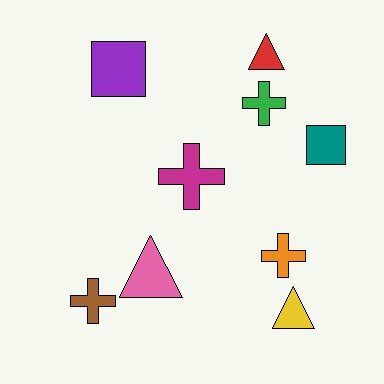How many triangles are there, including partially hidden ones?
There are 3 triangles.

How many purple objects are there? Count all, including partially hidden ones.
There is 1 purple object.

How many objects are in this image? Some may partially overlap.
There are 9 objects.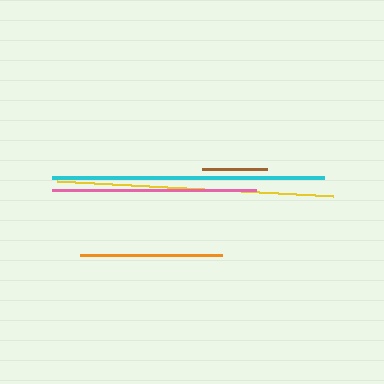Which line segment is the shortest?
The brown line is the shortest at approximately 65 pixels.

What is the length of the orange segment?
The orange segment is approximately 143 pixels long.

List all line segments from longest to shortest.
From longest to shortest: yellow, cyan, pink, orange, brown.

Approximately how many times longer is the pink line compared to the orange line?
The pink line is approximately 1.4 times the length of the orange line.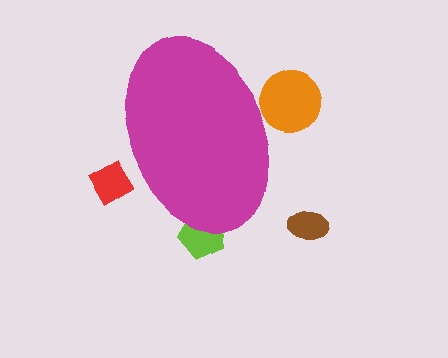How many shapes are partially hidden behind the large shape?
3 shapes are partially hidden.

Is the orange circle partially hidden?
Yes, the orange circle is partially hidden behind the magenta ellipse.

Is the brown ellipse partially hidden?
No, the brown ellipse is fully visible.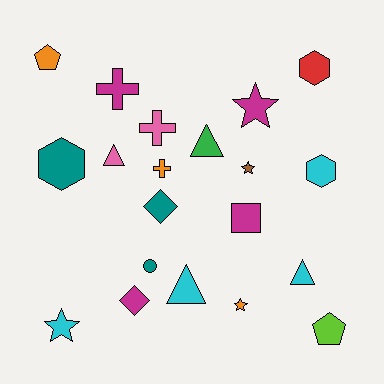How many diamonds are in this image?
There are 2 diamonds.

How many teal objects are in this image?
There are 3 teal objects.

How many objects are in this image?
There are 20 objects.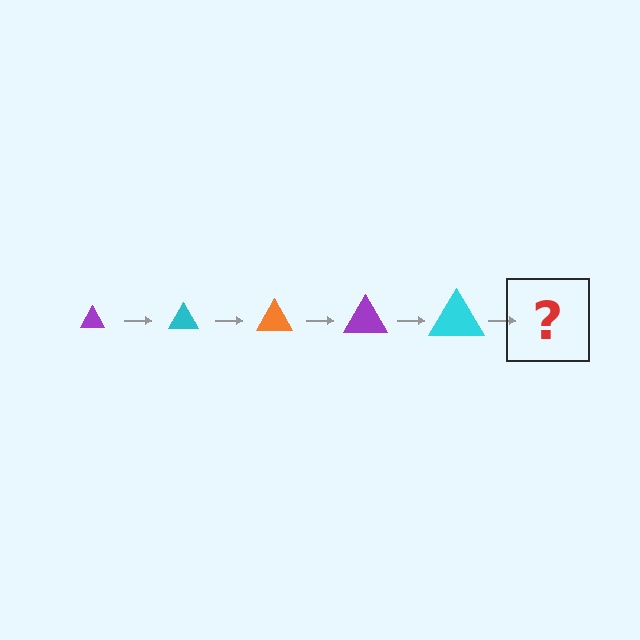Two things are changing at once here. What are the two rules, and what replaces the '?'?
The two rules are that the triangle grows larger each step and the color cycles through purple, cyan, and orange. The '?' should be an orange triangle, larger than the previous one.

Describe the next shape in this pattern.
It should be an orange triangle, larger than the previous one.